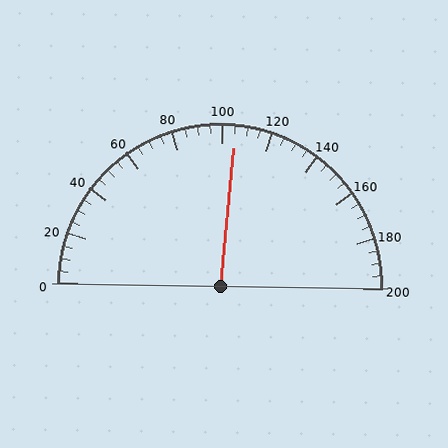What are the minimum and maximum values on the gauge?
The gauge ranges from 0 to 200.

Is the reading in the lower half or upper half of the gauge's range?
The reading is in the upper half of the range (0 to 200).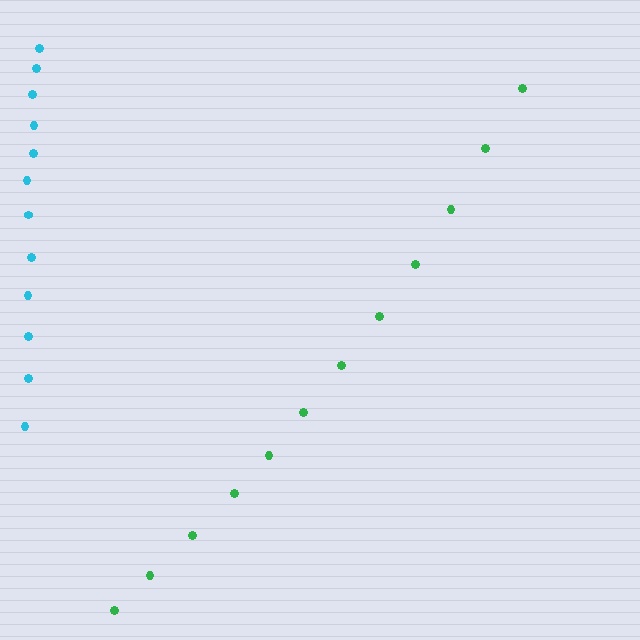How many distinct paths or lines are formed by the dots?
There are 2 distinct paths.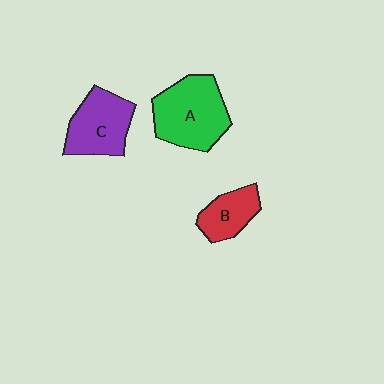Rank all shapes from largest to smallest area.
From largest to smallest: A (green), C (purple), B (red).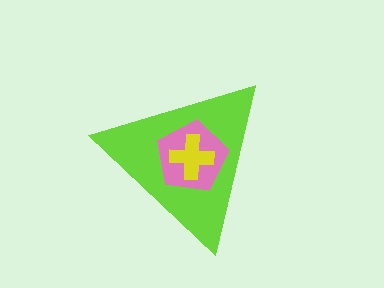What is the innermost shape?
The yellow cross.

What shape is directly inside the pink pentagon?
The yellow cross.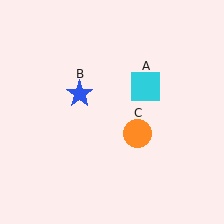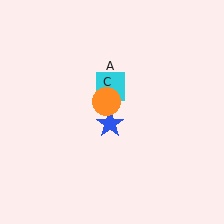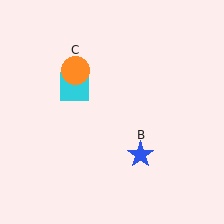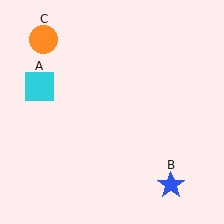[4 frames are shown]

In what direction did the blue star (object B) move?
The blue star (object B) moved down and to the right.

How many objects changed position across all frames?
3 objects changed position: cyan square (object A), blue star (object B), orange circle (object C).